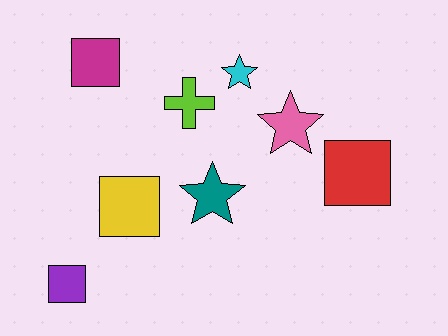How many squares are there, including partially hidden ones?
There are 4 squares.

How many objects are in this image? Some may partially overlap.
There are 8 objects.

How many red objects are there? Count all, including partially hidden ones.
There is 1 red object.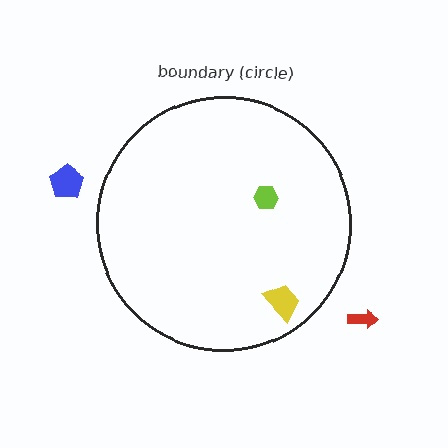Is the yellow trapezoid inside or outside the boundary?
Inside.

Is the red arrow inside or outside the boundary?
Outside.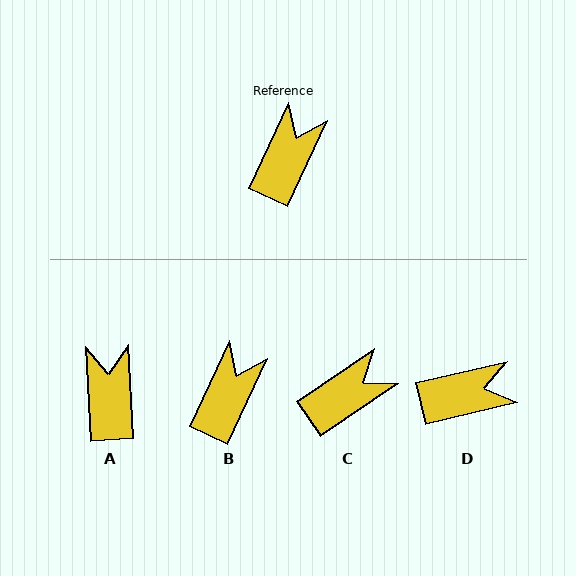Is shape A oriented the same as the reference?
No, it is off by about 28 degrees.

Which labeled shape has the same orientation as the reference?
B.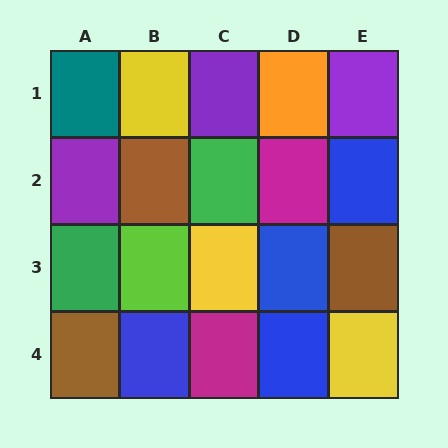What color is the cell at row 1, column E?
Purple.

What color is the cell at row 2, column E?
Blue.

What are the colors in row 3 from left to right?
Green, lime, yellow, blue, brown.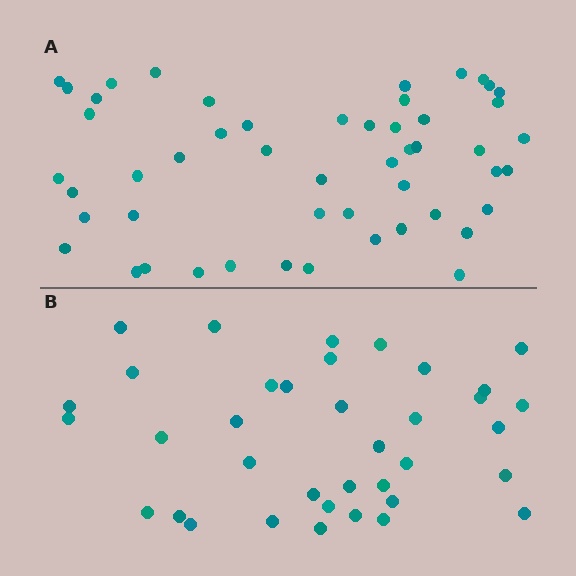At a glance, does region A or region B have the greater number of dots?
Region A (the top region) has more dots.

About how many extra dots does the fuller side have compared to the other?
Region A has approximately 15 more dots than region B.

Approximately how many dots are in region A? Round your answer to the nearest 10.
About 50 dots. (The exact count is 51, which rounds to 50.)